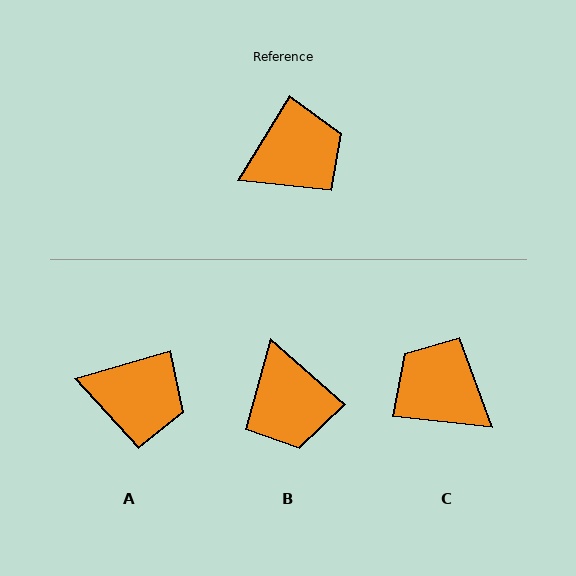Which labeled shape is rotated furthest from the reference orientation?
C, about 116 degrees away.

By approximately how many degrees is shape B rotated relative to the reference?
Approximately 100 degrees clockwise.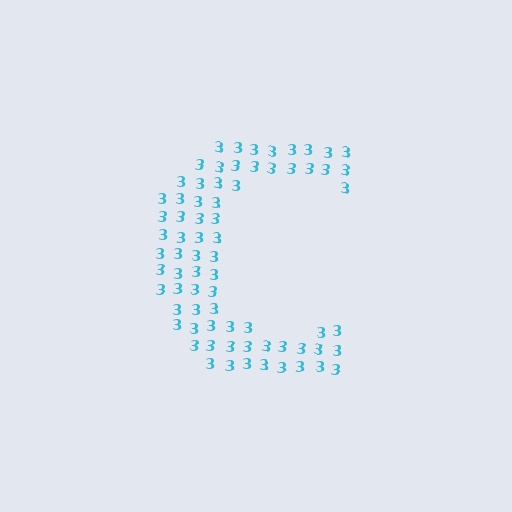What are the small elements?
The small elements are digit 3's.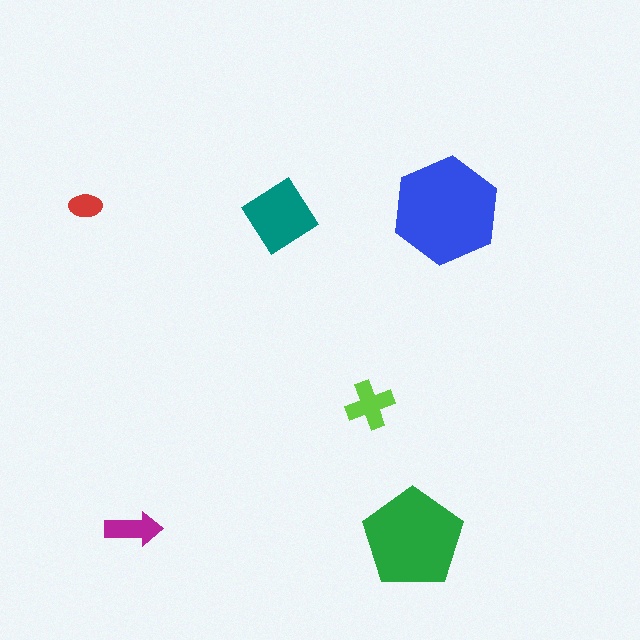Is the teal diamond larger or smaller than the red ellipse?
Larger.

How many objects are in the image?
There are 6 objects in the image.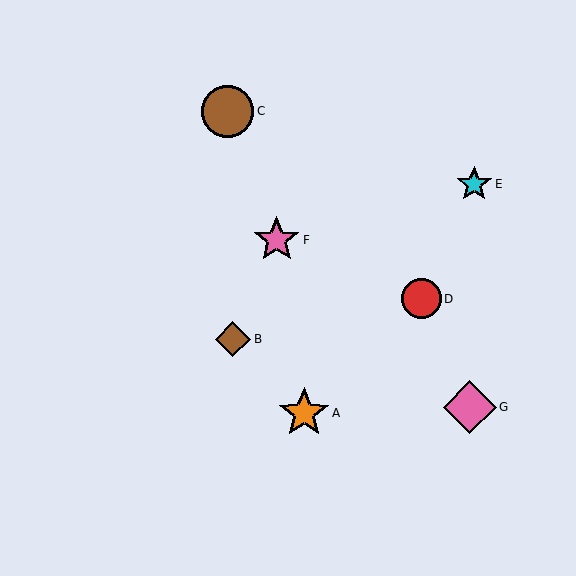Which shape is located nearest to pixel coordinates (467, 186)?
The cyan star (labeled E) at (474, 184) is nearest to that location.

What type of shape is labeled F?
Shape F is a pink star.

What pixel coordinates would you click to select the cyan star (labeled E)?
Click at (474, 184) to select the cyan star E.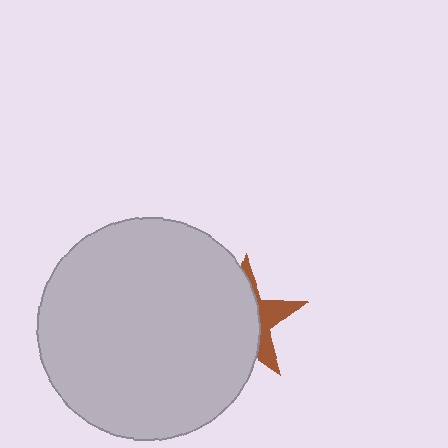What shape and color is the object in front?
The object in front is a light gray circle.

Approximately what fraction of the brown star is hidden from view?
Roughly 68% of the brown star is hidden behind the light gray circle.